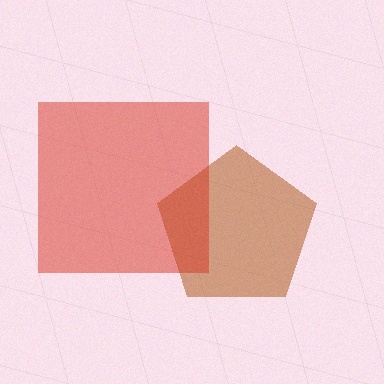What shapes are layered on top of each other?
The layered shapes are: a brown pentagon, a red square.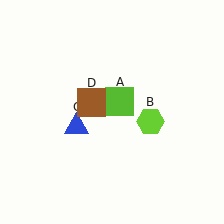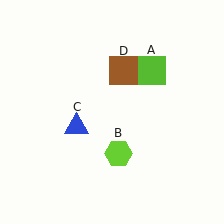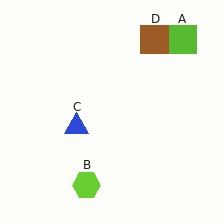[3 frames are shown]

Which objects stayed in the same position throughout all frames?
Blue triangle (object C) remained stationary.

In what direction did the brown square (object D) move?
The brown square (object D) moved up and to the right.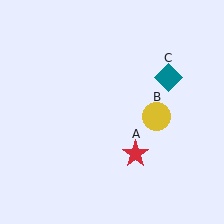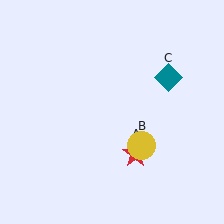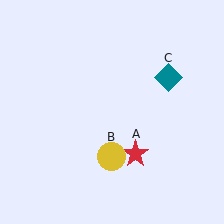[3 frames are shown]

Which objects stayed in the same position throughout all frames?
Red star (object A) and teal diamond (object C) remained stationary.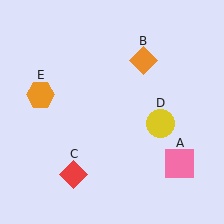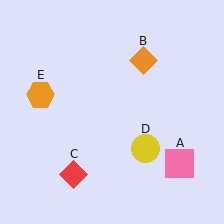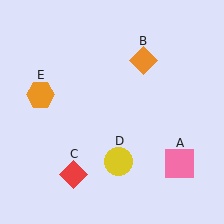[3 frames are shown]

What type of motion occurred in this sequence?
The yellow circle (object D) rotated clockwise around the center of the scene.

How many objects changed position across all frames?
1 object changed position: yellow circle (object D).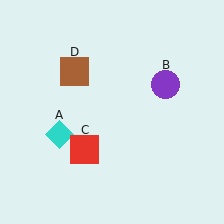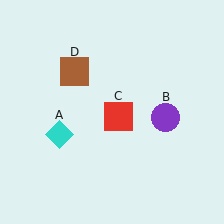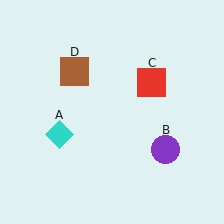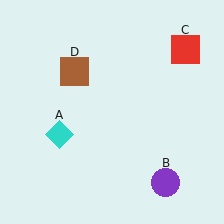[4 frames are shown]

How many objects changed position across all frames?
2 objects changed position: purple circle (object B), red square (object C).